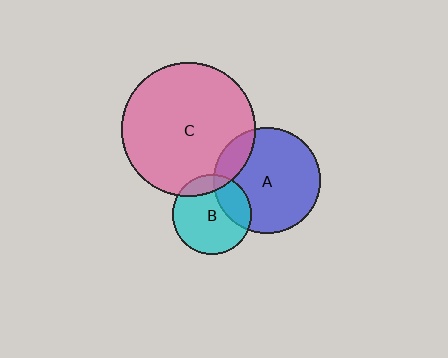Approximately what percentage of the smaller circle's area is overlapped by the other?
Approximately 15%.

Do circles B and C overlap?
Yes.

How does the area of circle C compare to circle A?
Approximately 1.6 times.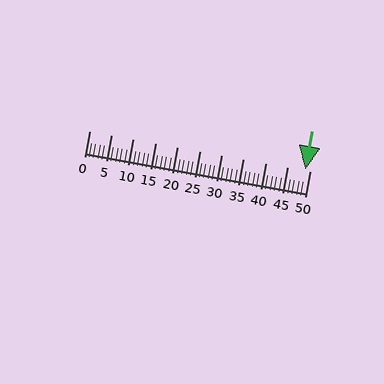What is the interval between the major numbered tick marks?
The major tick marks are spaced 5 units apart.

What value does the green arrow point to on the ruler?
The green arrow points to approximately 49.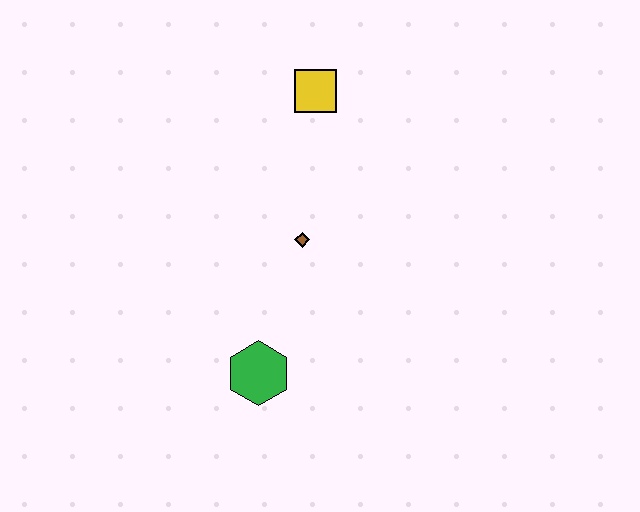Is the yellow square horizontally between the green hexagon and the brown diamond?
No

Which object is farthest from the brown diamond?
The yellow square is farthest from the brown diamond.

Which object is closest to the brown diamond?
The green hexagon is closest to the brown diamond.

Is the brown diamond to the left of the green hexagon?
No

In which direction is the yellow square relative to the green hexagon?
The yellow square is above the green hexagon.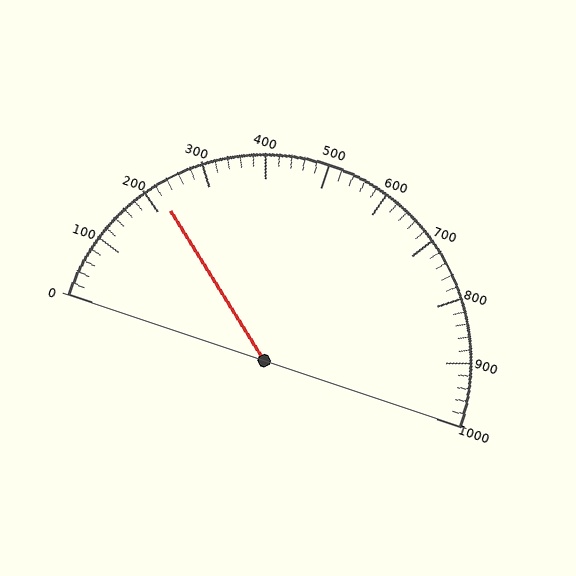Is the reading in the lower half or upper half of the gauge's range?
The reading is in the lower half of the range (0 to 1000).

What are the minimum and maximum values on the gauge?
The gauge ranges from 0 to 1000.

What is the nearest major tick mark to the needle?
The nearest major tick mark is 200.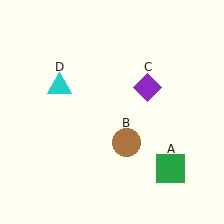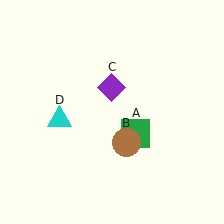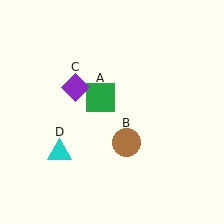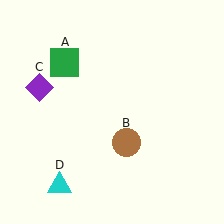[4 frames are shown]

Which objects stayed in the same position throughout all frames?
Brown circle (object B) remained stationary.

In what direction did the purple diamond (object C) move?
The purple diamond (object C) moved left.